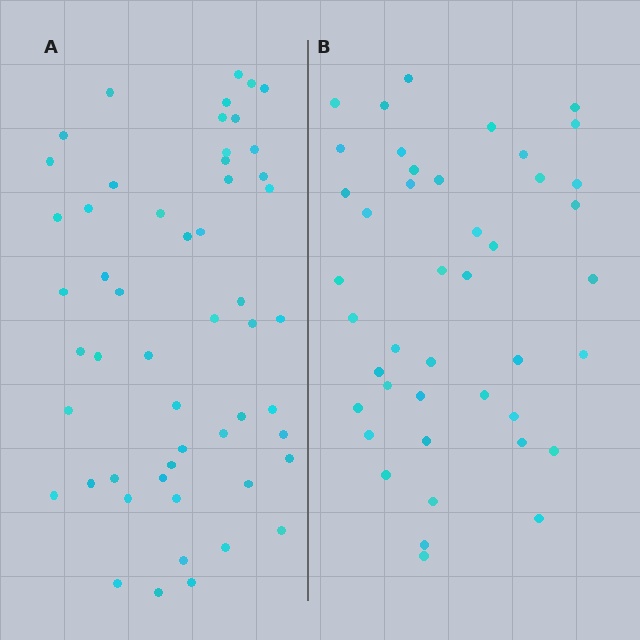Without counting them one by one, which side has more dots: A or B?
Region A (the left region) has more dots.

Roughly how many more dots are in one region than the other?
Region A has roughly 10 or so more dots than region B.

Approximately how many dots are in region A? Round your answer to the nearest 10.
About 50 dots. (The exact count is 53, which rounds to 50.)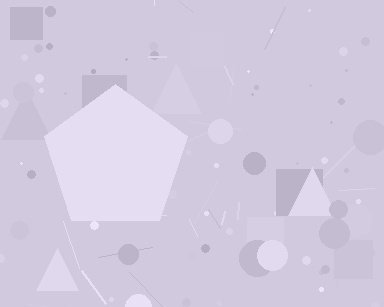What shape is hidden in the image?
A pentagon is hidden in the image.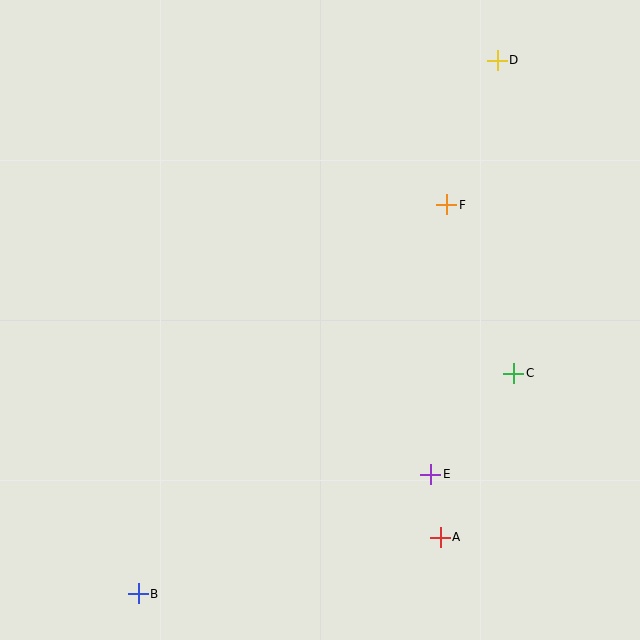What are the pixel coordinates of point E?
Point E is at (431, 474).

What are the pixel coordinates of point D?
Point D is at (497, 60).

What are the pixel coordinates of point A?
Point A is at (440, 537).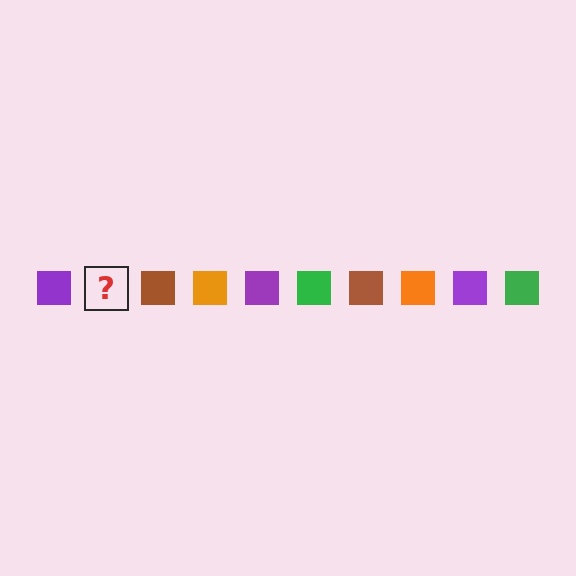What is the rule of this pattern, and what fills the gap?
The rule is that the pattern cycles through purple, green, brown, orange squares. The gap should be filled with a green square.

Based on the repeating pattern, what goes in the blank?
The blank should be a green square.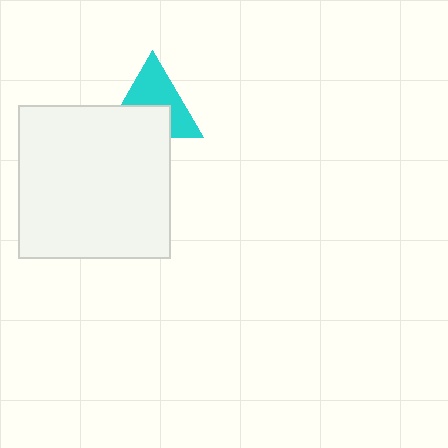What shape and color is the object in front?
The object in front is a white square.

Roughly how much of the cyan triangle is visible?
About half of it is visible (roughly 57%).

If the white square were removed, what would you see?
You would see the complete cyan triangle.